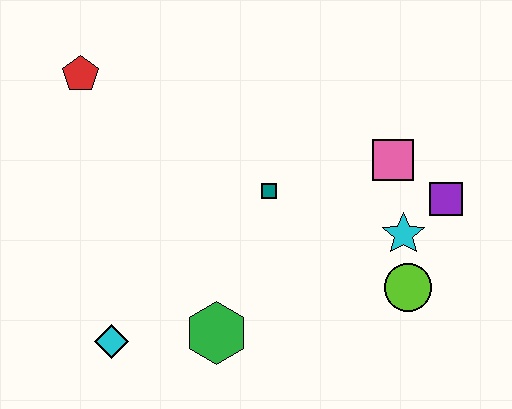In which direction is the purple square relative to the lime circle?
The purple square is above the lime circle.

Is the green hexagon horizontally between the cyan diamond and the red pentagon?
No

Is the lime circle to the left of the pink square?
No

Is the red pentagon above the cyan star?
Yes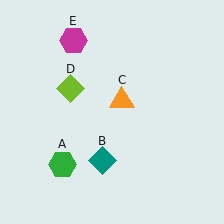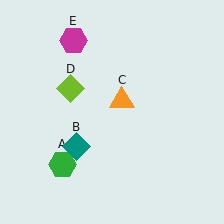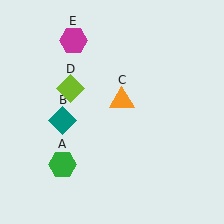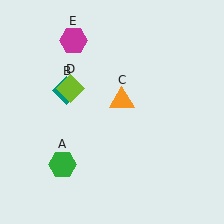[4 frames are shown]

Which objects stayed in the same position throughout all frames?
Green hexagon (object A) and orange triangle (object C) and lime diamond (object D) and magenta hexagon (object E) remained stationary.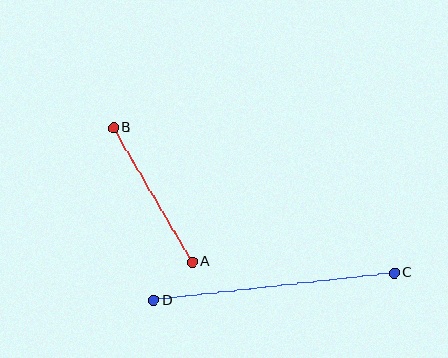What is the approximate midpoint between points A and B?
The midpoint is at approximately (153, 195) pixels.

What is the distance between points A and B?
The distance is approximately 156 pixels.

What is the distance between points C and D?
The distance is approximately 242 pixels.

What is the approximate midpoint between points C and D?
The midpoint is at approximately (274, 287) pixels.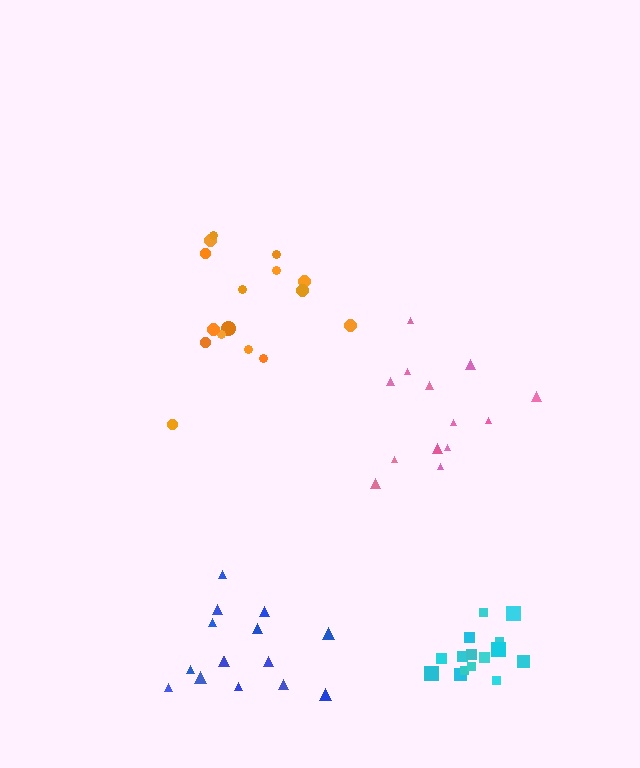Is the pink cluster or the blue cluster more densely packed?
Pink.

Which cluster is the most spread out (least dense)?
Blue.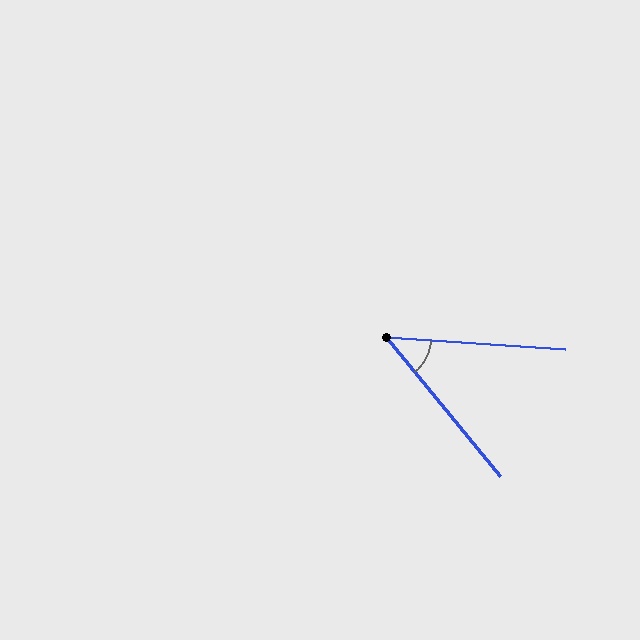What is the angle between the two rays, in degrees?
Approximately 47 degrees.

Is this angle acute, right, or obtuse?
It is acute.